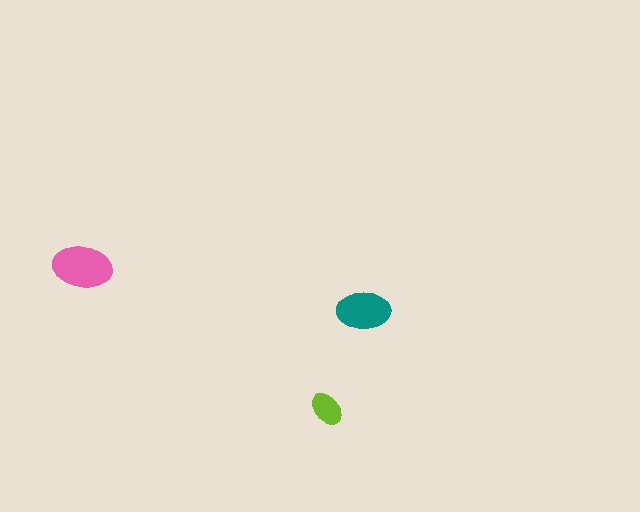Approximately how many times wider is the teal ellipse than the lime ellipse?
About 1.5 times wider.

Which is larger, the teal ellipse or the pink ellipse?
The pink one.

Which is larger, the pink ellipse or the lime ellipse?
The pink one.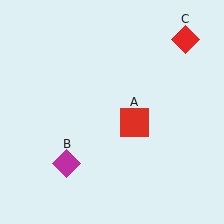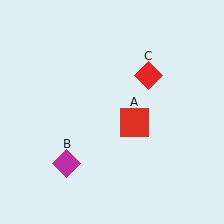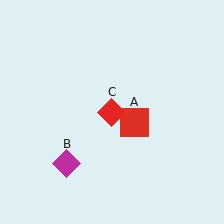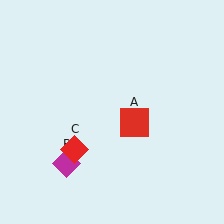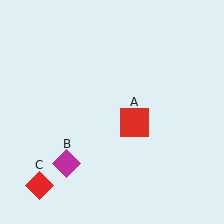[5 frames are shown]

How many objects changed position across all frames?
1 object changed position: red diamond (object C).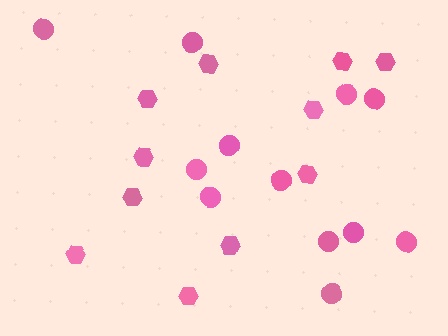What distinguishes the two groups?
There are 2 groups: one group of hexagons (11) and one group of circles (12).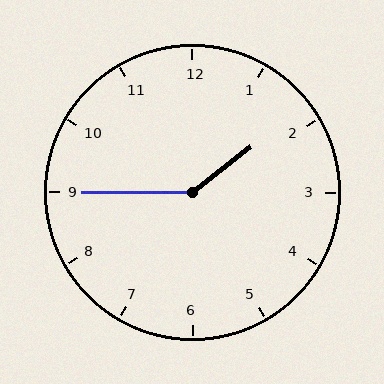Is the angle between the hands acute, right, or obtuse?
It is obtuse.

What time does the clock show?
1:45.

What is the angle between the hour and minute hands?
Approximately 142 degrees.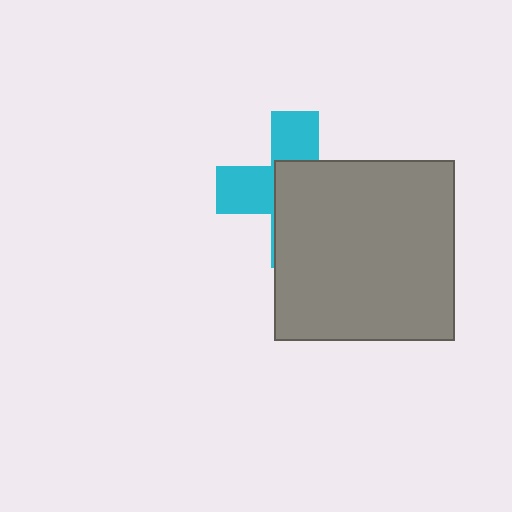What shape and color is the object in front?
The object in front is a gray square.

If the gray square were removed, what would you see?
You would see the complete cyan cross.